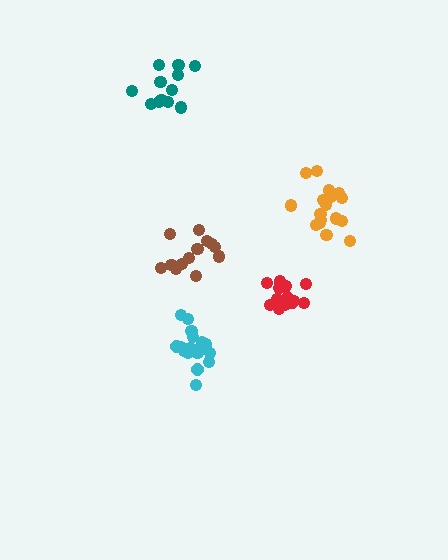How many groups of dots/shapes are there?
There are 5 groups.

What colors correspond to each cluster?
The clusters are colored: red, cyan, brown, teal, orange.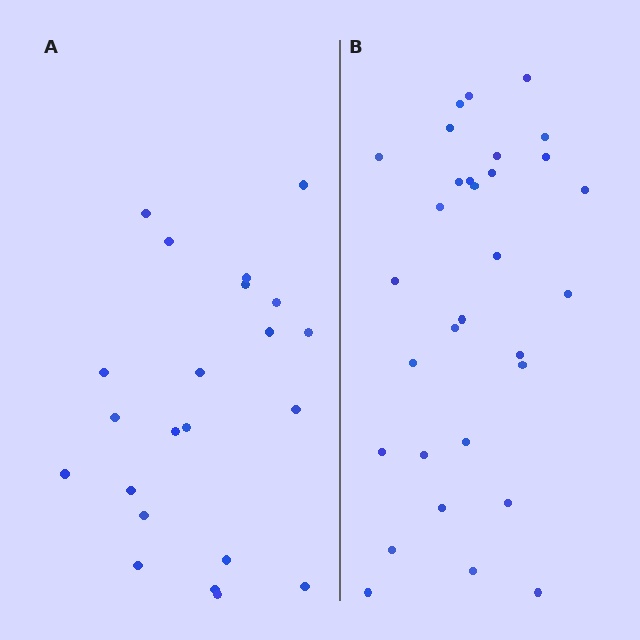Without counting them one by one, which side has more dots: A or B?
Region B (the right region) has more dots.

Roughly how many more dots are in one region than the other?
Region B has roughly 8 or so more dots than region A.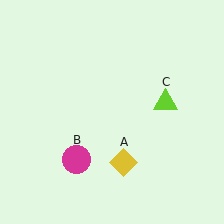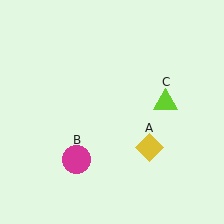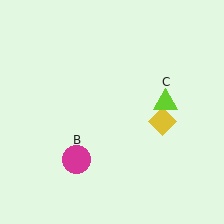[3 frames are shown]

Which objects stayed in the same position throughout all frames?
Magenta circle (object B) and lime triangle (object C) remained stationary.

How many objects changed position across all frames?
1 object changed position: yellow diamond (object A).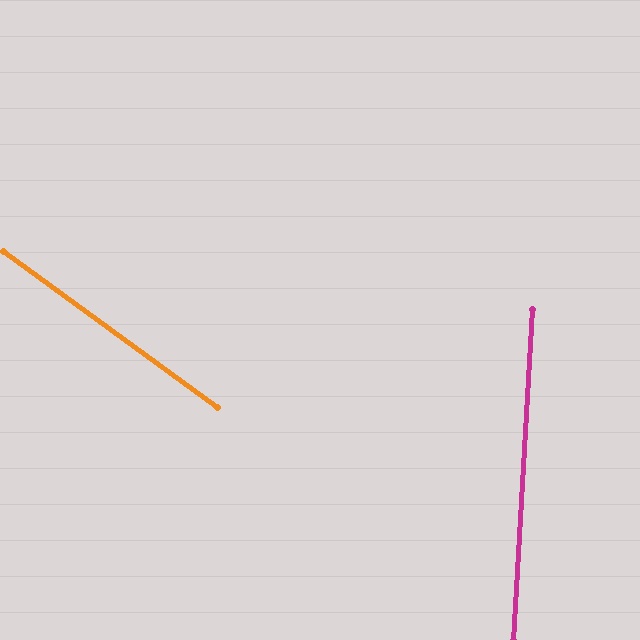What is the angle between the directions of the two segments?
Approximately 57 degrees.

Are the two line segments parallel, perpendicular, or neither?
Neither parallel nor perpendicular — they differ by about 57°.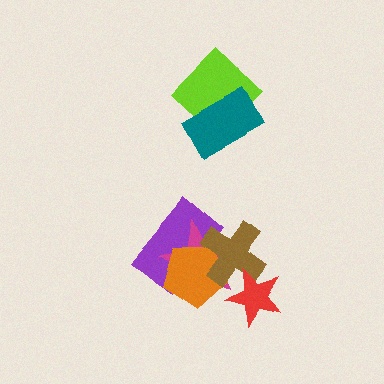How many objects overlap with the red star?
2 objects overlap with the red star.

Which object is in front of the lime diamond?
The teal rectangle is in front of the lime diamond.